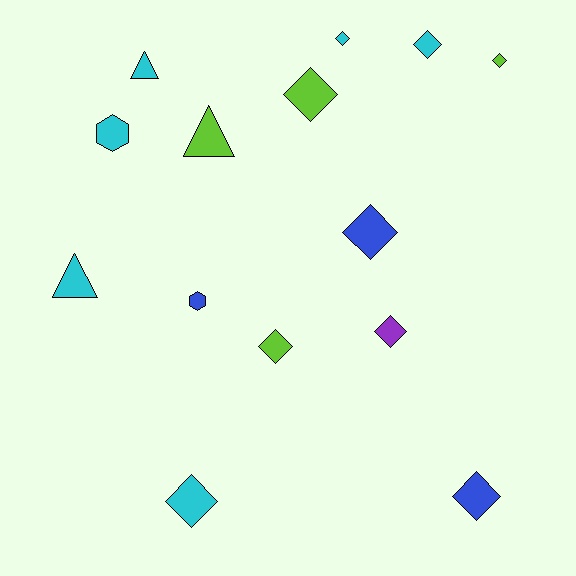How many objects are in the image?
There are 14 objects.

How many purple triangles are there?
There are no purple triangles.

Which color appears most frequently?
Cyan, with 6 objects.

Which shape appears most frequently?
Diamond, with 9 objects.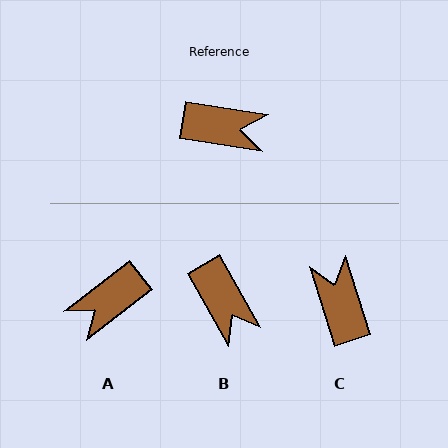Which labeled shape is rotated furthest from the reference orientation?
A, about 134 degrees away.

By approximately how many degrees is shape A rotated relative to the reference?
Approximately 134 degrees clockwise.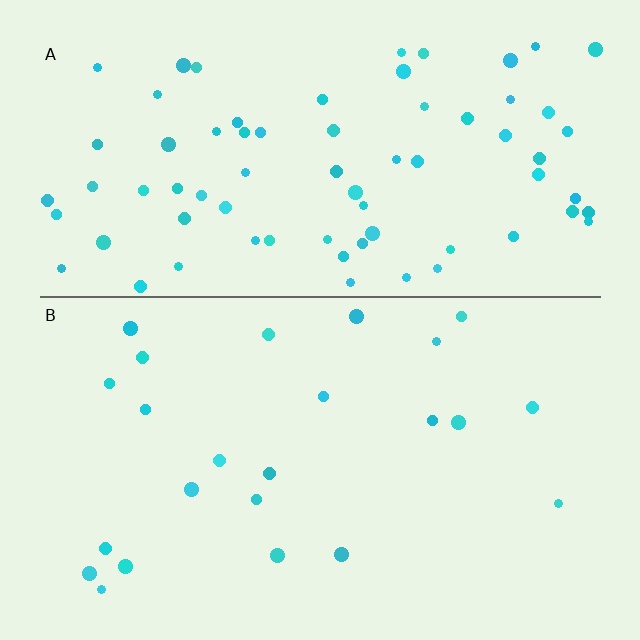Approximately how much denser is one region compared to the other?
Approximately 3.1× — region A over region B.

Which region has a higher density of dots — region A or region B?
A (the top).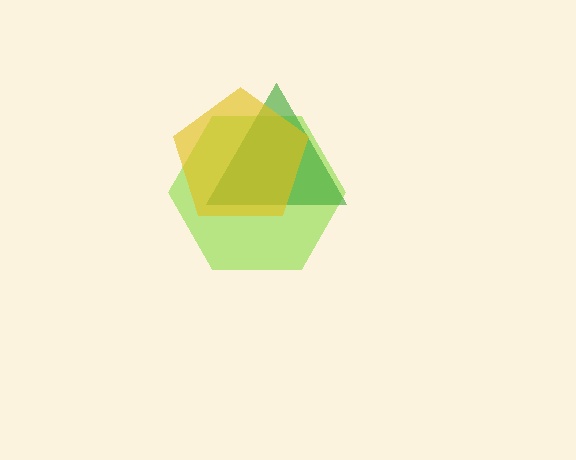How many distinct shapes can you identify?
There are 3 distinct shapes: a lime hexagon, a green triangle, a yellow pentagon.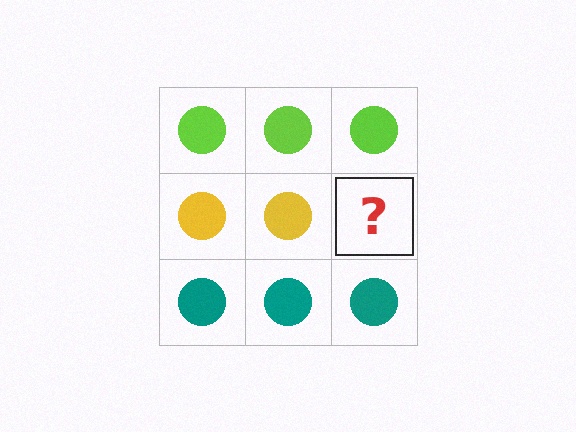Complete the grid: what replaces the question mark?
The question mark should be replaced with a yellow circle.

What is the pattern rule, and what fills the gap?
The rule is that each row has a consistent color. The gap should be filled with a yellow circle.